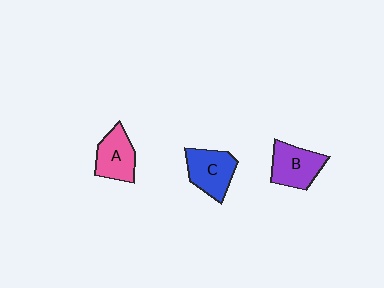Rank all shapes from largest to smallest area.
From largest to smallest: C (blue), B (purple), A (pink).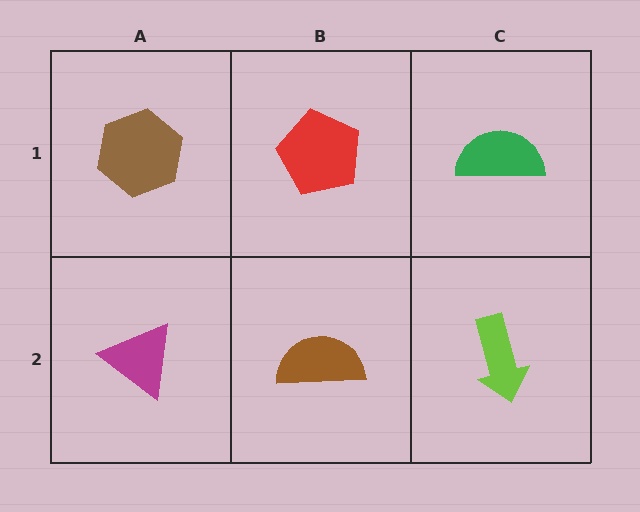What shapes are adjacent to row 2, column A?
A brown hexagon (row 1, column A), a brown semicircle (row 2, column B).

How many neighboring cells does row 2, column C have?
2.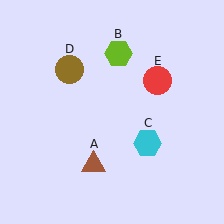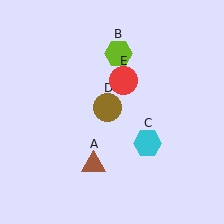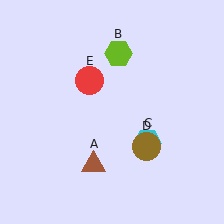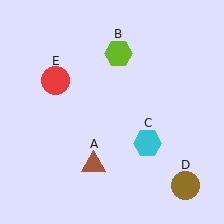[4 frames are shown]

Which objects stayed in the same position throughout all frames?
Brown triangle (object A) and lime hexagon (object B) and cyan hexagon (object C) remained stationary.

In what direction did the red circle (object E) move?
The red circle (object E) moved left.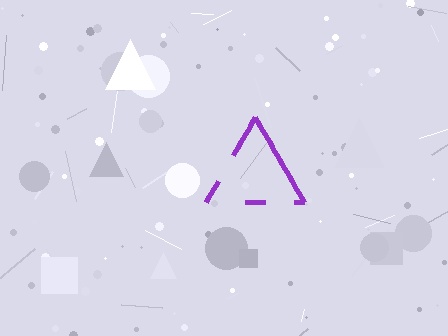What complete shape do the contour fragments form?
The contour fragments form a triangle.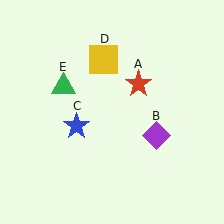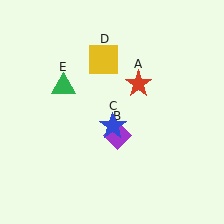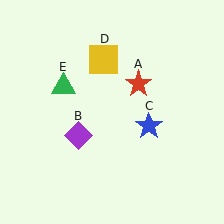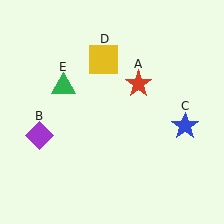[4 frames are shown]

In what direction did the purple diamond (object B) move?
The purple diamond (object B) moved left.